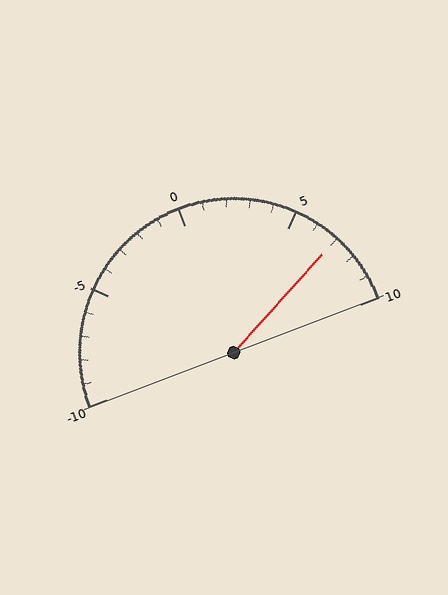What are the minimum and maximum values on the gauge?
The gauge ranges from -10 to 10.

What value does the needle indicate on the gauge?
The needle indicates approximately 7.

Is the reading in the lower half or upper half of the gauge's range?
The reading is in the upper half of the range (-10 to 10).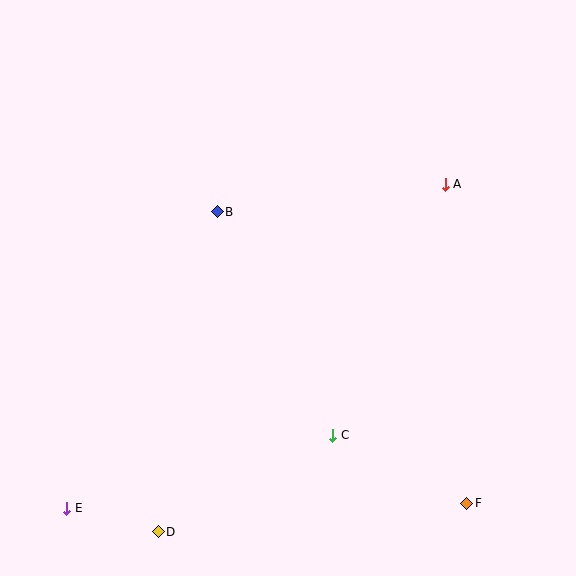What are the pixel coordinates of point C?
Point C is at (333, 435).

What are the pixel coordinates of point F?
Point F is at (467, 503).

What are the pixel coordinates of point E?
Point E is at (67, 508).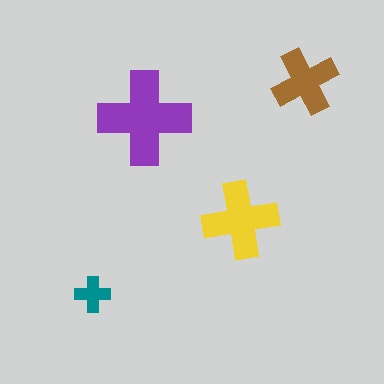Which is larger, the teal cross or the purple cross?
The purple one.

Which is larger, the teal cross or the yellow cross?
The yellow one.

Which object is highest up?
The brown cross is topmost.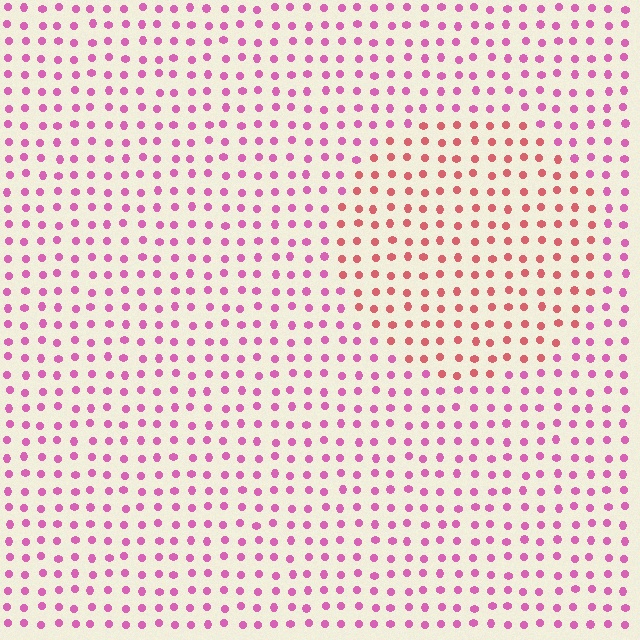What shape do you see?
I see a circle.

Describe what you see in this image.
The image is filled with small pink elements in a uniform arrangement. A circle-shaped region is visible where the elements are tinted to a slightly different hue, forming a subtle color boundary.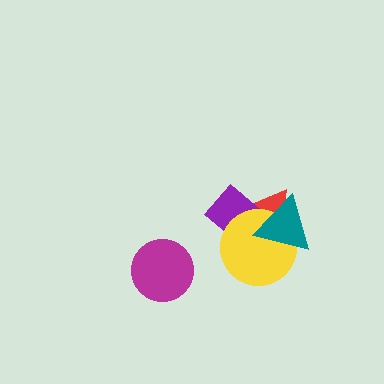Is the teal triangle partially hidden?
No, no other shape covers it.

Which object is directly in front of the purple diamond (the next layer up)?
The yellow circle is directly in front of the purple diamond.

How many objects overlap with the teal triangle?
3 objects overlap with the teal triangle.